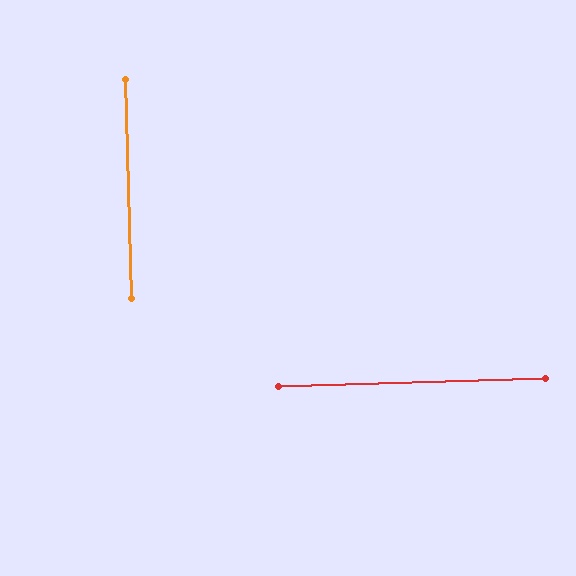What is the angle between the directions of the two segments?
Approximately 90 degrees.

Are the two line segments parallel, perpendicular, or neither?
Perpendicular — they meet at approximately 90°.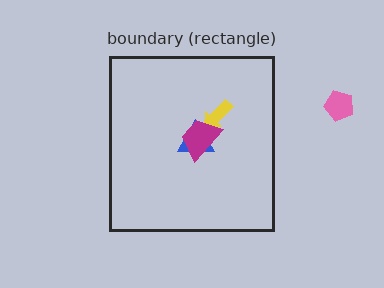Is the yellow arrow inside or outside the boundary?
Inside.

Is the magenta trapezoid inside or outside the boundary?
Inside.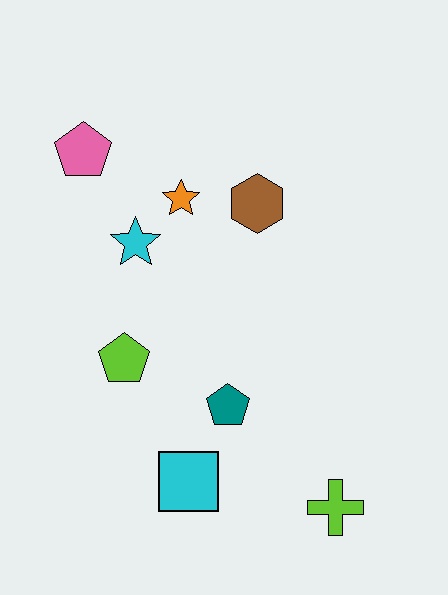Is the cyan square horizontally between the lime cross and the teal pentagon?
No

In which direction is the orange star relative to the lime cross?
The orange star is above the lime cross.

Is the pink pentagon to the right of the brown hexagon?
No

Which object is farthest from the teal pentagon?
The pink pentagon is farthest from the teal pentagon.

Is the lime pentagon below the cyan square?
No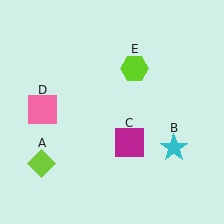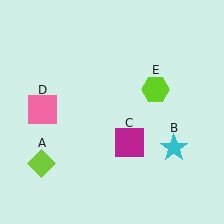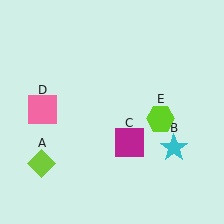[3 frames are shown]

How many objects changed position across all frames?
1 object changed position: lime hexagon (object E).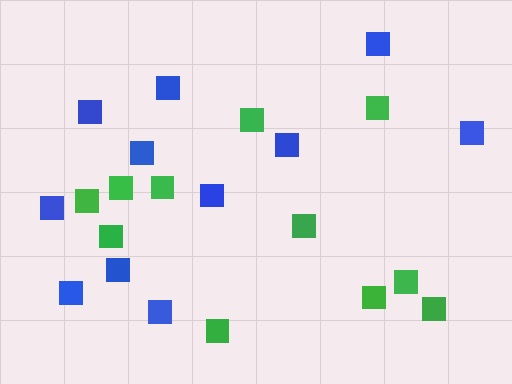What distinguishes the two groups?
There are 2 groups: one group of green squares (11) and one group of blue squares (11).